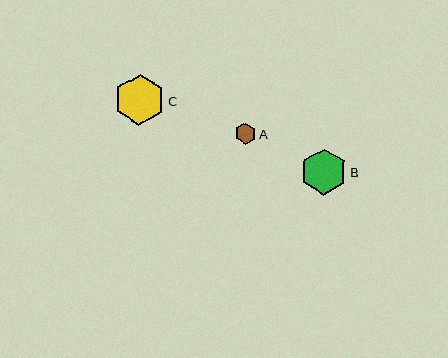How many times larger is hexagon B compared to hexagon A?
Hexagon B is approximately 2.2 times the size of hexagon A.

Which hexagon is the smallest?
Hexagon A is the smallest with a size of approximately 21 pixels.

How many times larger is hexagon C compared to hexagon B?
Hexagon C is approximately 1.1 times the size of hexagon B.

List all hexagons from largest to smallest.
From largest to smallest: C, B, A.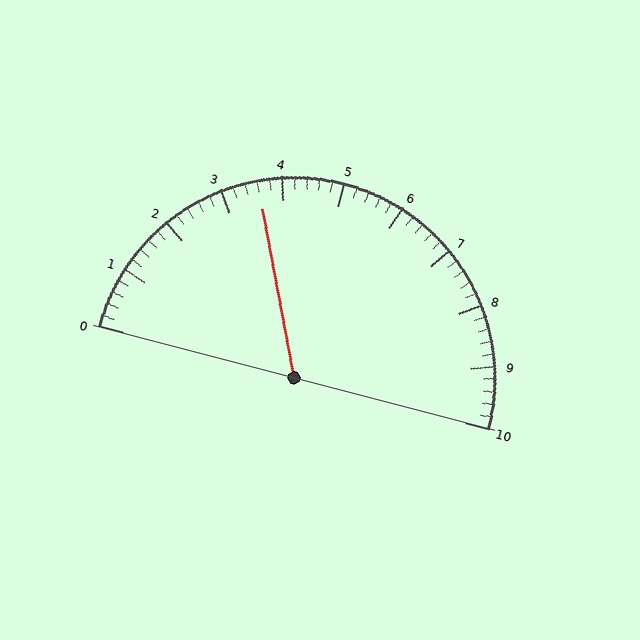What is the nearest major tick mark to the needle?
The nearest major tick mark is 4.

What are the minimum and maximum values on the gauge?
The gauge ranges from 0 to 10.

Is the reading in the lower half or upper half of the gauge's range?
The reading is in the lower half of the range (0 to 10).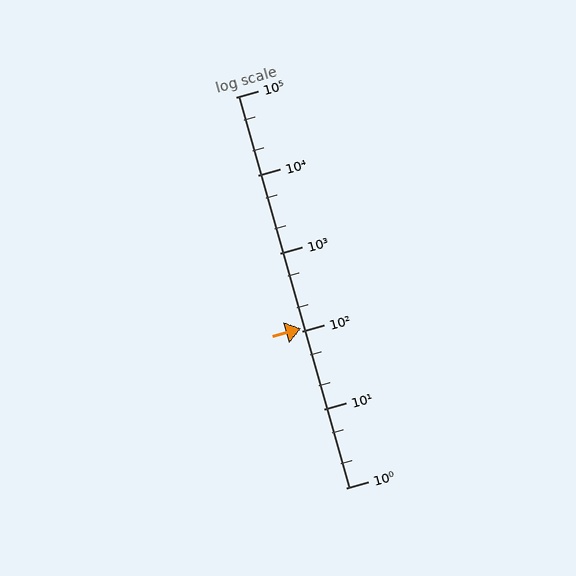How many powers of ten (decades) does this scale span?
The scale spans 5 decades, from 1 to 100000.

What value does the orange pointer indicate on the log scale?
The pointer indicates approximately 110.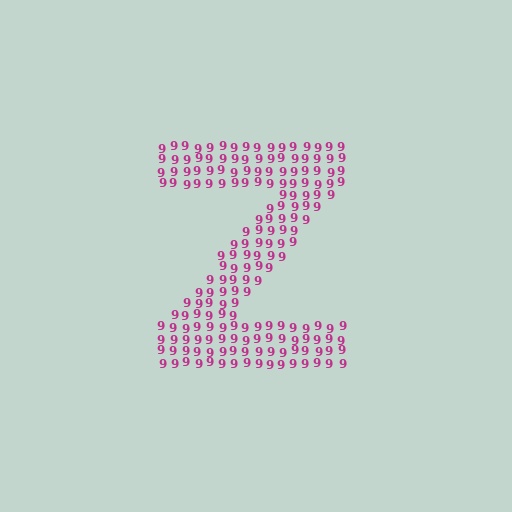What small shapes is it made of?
It is made of small digit 9's.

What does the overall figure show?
The overall figure shows the letter Z.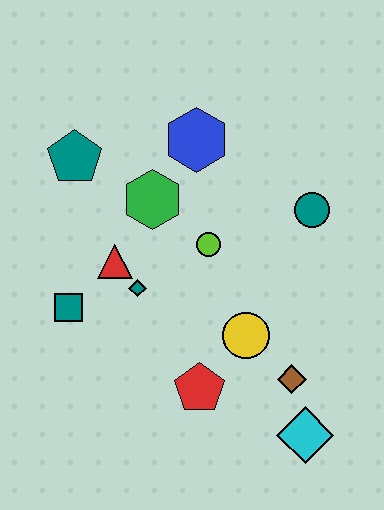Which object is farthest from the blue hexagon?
The cyan diamond is farthest from the blue hexagon.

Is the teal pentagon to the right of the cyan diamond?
No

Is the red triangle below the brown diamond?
No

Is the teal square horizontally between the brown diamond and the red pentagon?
No